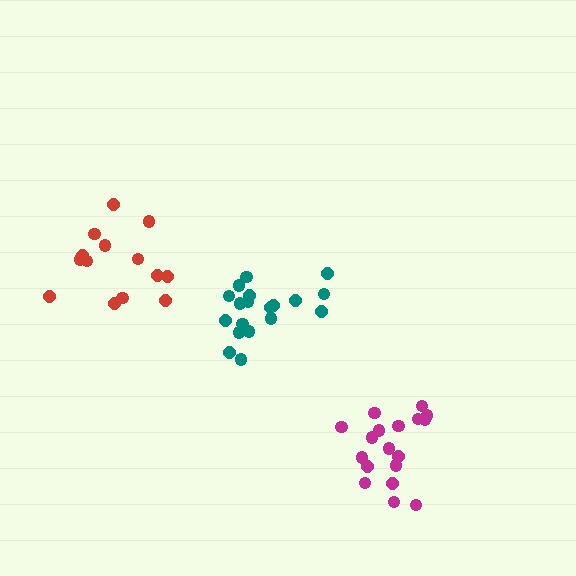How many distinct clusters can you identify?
There are 3 distinct clusters.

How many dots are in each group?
Group 1: 19 dots, Group 2: 14 dots, Group 3: 18 dots (51 total).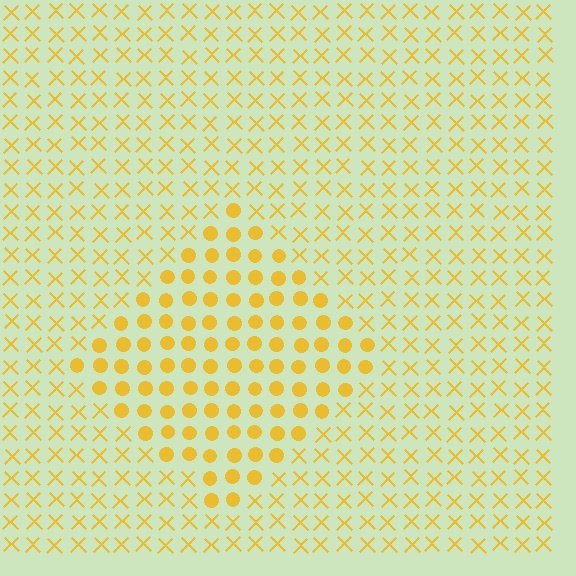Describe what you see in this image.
The image is filled with small yellow elements arranged in a uniform grid. A diamond-shaped region contains circles, while the surrounding area contains X marks. The boundary is defined purely by the change in element shape.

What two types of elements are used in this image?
The image uses circles inside the diamond region and X marks outside it.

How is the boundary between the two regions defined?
The boundary is defined by a change in element shape: circles inside vs. X marks outside. All elements share the same color and spacing.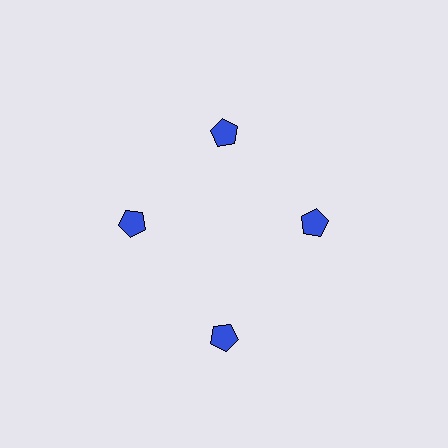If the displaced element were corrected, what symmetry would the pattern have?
It would have 4-fold rotational symmetry — the pattern would map onto itself every 90 degrees.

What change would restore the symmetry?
The symmetry would be restored by moving it inward, back onto the ring so that all 4 pentagons sit at equal angles and equal distance from the center.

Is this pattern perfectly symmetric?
No. The 4 blue pentagons are arranged in a ring, but one element near the 6 o'clock position is pushed outward from the center, breaking the 4-fold rotational symmetry.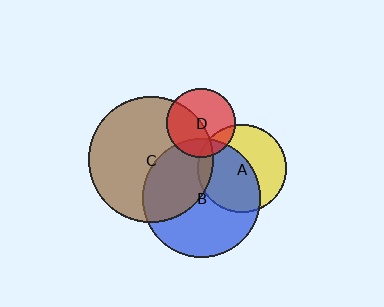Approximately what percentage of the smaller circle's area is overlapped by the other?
Approximately 10%.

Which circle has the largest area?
Circle C (brown).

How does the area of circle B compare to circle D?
Approximately 2.9 times.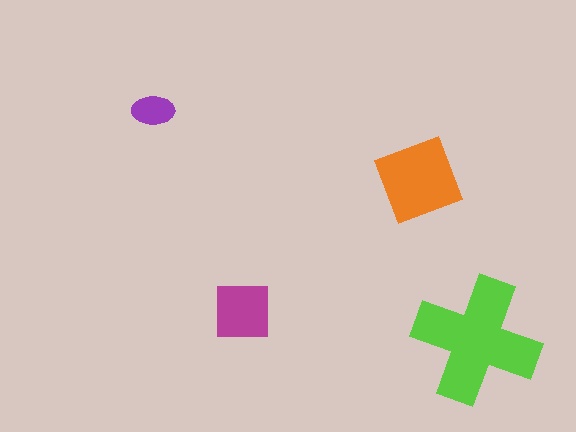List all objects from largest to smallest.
The lime cross, the orange diamond, the magenta square, the purple ellipse.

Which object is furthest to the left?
The purple ellipse is leftmost.